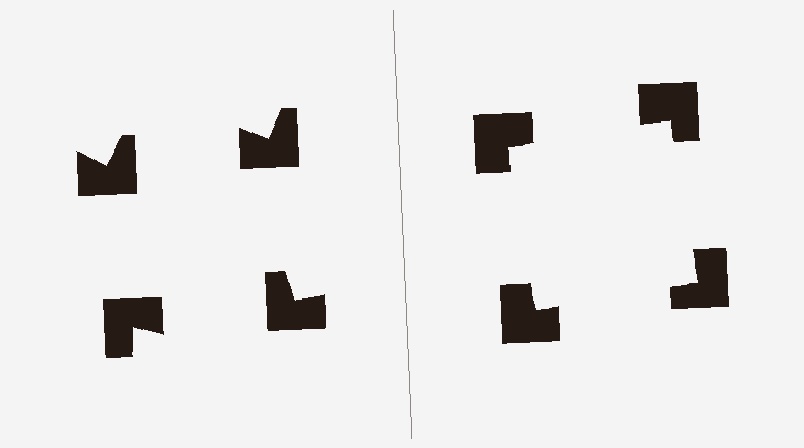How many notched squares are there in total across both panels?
8 — 4 on each side.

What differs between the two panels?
The notched squares are positioned identically on both sides; only the wedge orientations differ. On the right they align to a square; on the left they are misaligned.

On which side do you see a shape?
An illusory square appears on the right side. On the left side the wedge cuts are rotated, so no coherent shape forms.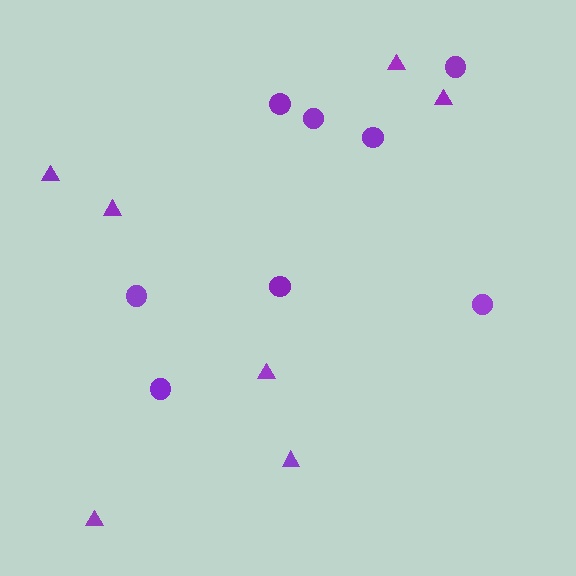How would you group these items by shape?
There are 2 groups: one group of circles (8) and one group of triangles (7).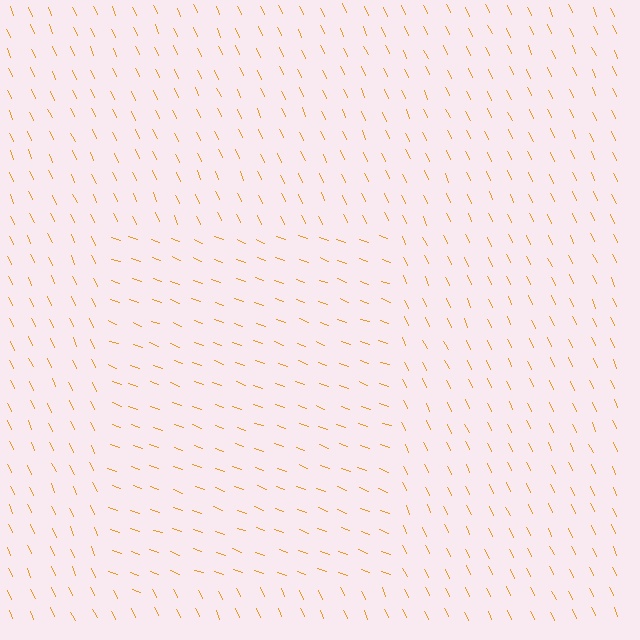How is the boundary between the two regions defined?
The boundary is defined purely by a change in line orientation (approximately 45 degrees difference). All lines are the same color and thickness.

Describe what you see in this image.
The image is filled with small orange line segments. A rectangle region in the image has lines oriented differently from the surrounding lines, creating a visible texture boundary.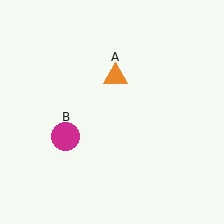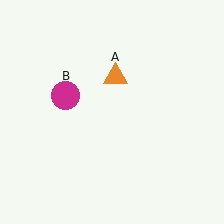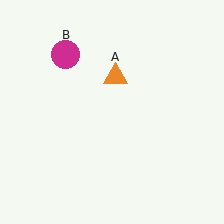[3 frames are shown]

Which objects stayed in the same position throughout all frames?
Orange triangle (object A) remained stationary.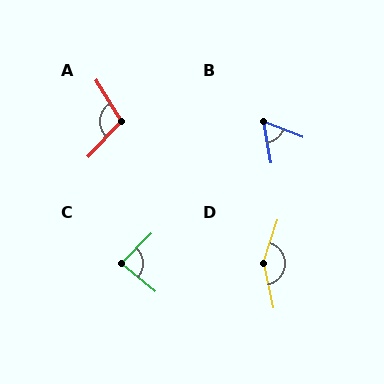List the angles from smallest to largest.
B (58°), C (85°), A (105°), D (149°).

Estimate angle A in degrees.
Approximately 105 degrees.